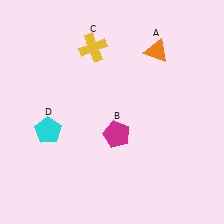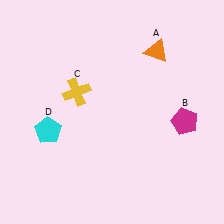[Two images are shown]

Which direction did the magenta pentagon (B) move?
The magenta pentagon (B) moved right.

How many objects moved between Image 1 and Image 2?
2 objects moved between the two images.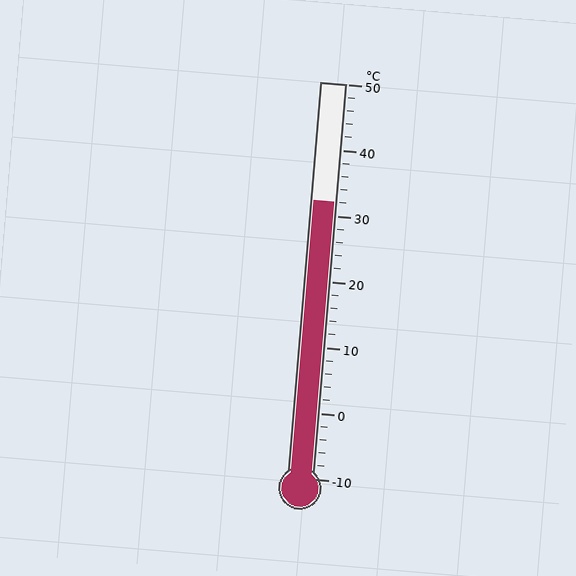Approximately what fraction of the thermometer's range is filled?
The thermometer is filled to approximately 70% of its range.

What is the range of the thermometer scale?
The thermometer scale ranges from -10°C to 50°C.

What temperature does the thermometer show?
The thermometer shows approximately 32°C.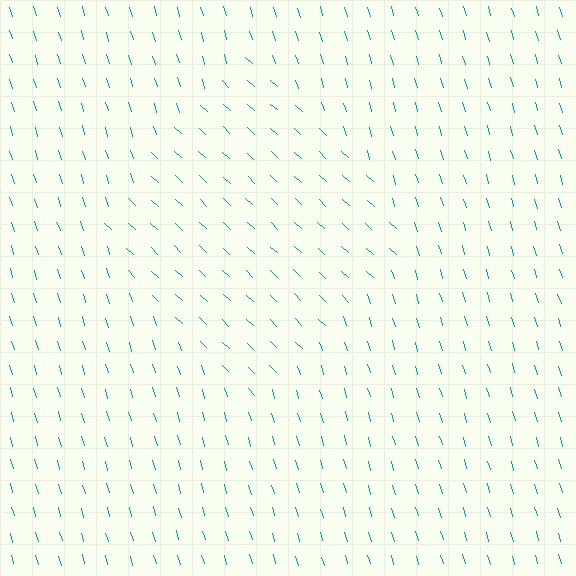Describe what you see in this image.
The image is filled with small teal line segments. A diamond region in the image has lines oriented differently from the surrounding lines, creating a visible texture boundary.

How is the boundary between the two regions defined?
The boundary is defined purely by a change in line orientation (approximately 30 degrees difference). All lines are the same color and thickness.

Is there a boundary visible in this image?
Yes, there is a texture boundary formed by a change in line orientation.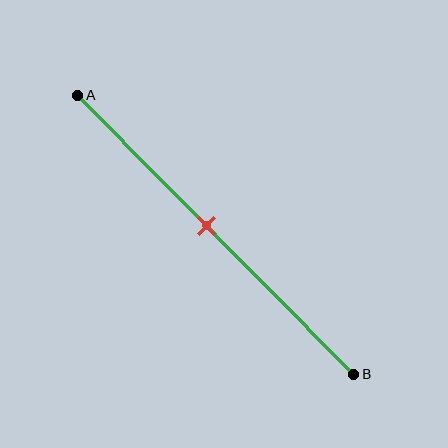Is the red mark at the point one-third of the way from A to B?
No, the mark is at about 45% from A, not at the 33% one-third point.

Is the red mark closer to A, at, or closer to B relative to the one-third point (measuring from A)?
The red mark is closer to point B than the one-third point of segment AB.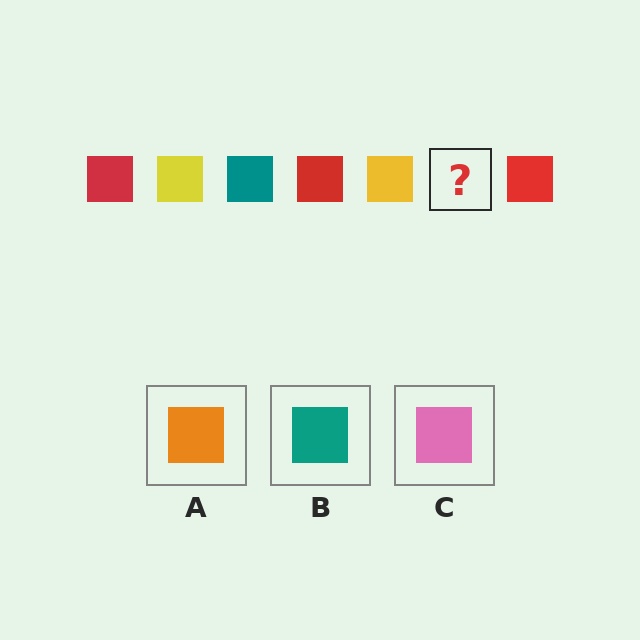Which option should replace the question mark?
Option B.